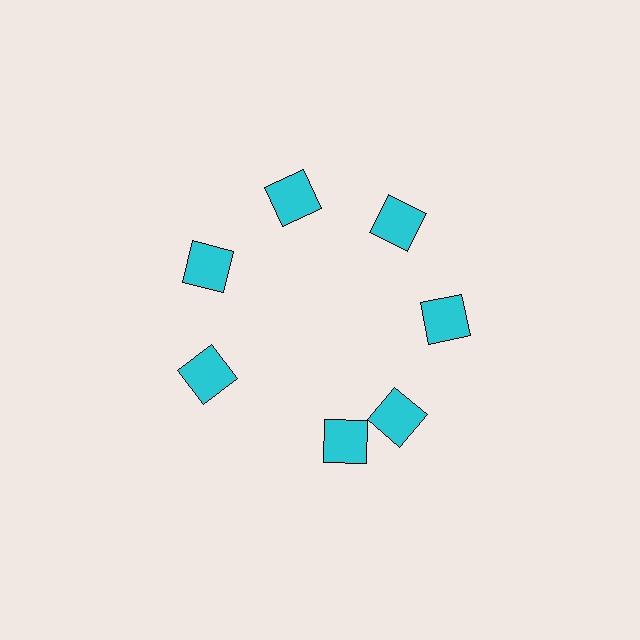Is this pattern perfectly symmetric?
No. The 7 cyan squares are arranged in a ring, but one element near the 6 o'clock position is rotated out of alignment along the ring, breaking the 7-fold rotational symmetry.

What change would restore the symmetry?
The symmetry would be restored by rotating it back into even spacing with its neighbors so that all 7 squares sit at equal angles and equal distance from the center.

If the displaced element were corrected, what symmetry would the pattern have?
It would have 7-fold rotational symmetry — the pattern would map onto itself every 51 degrees.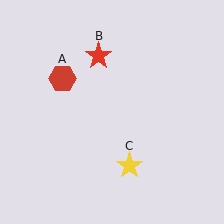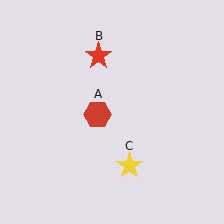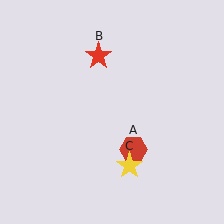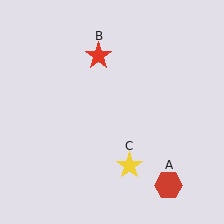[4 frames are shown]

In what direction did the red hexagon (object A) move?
The red hexagon (object A) moved down and to the right.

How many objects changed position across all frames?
1 object changed position: red hexagon (object A).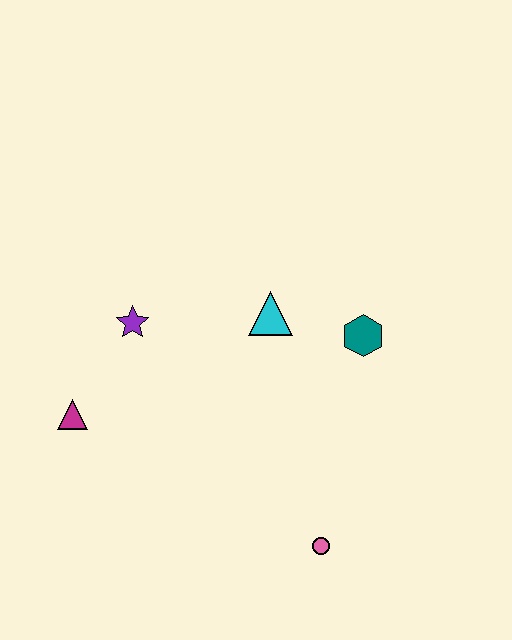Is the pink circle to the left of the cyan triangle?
No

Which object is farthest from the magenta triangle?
The teal hexagon is farthest from the magenta triangle.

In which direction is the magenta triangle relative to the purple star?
The magenta triangle is below the purple star.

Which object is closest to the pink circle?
The teal hexagon is closest to the pink circle.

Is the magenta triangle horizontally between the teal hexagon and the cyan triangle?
No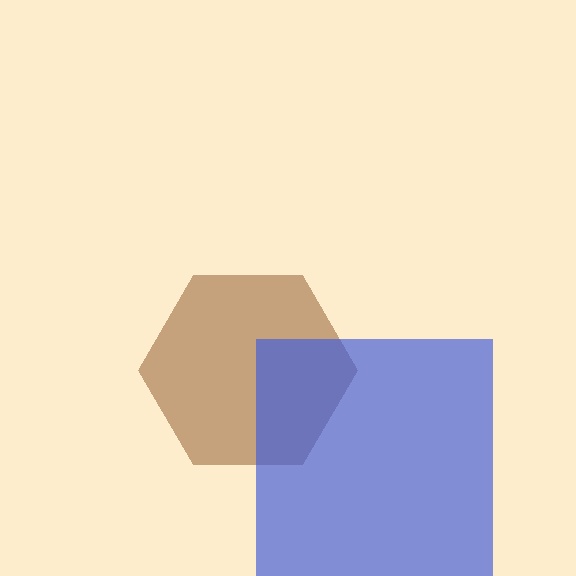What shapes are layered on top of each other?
The layered shapes are: a brown hexagon, a blue square.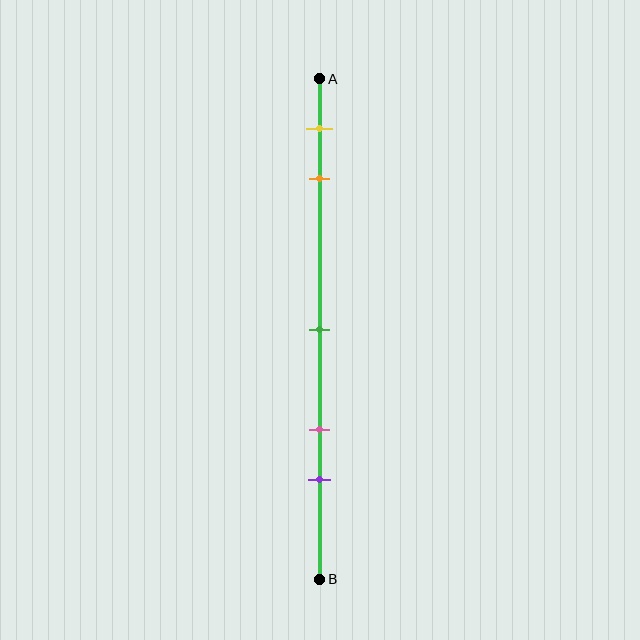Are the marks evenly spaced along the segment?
No, the marks are not evenly spaced.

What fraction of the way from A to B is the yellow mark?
The yellow mark is approximately 10% (0.1) of the way from A to B.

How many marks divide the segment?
There are 5 marks dividing the segment.